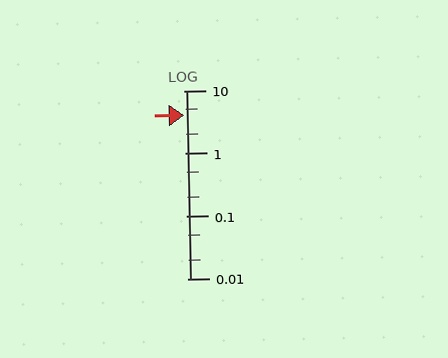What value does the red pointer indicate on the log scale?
The pointer indicates approximately 4.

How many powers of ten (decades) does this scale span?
The scale spans 3 decades, from 0.01 to 10.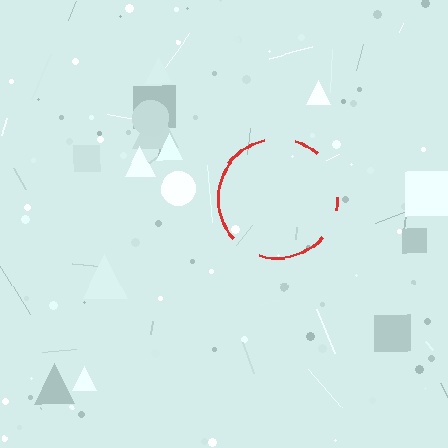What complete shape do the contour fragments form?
The contour fragments form a circle.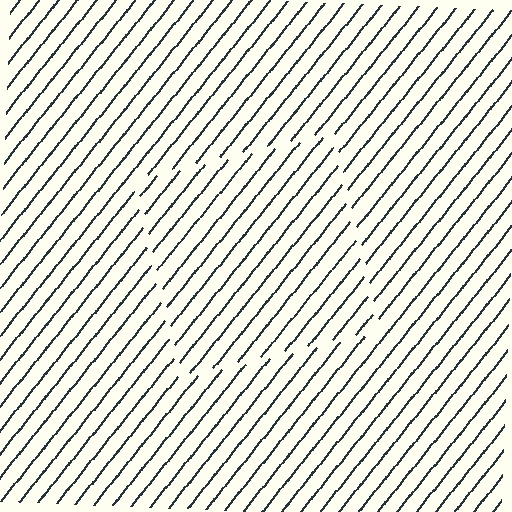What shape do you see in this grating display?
An illusory square. The interior of the shape contains the same grating, shifted by half a period — the contour is defined by the phase discontinuity where line-ends from the inner and outer gratings abut.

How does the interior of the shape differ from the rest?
The interior of the shape contains the same grating, shifted by half a period — the contour is defined by the phase discontinuity where line-ends from the inner and outer gratings abut.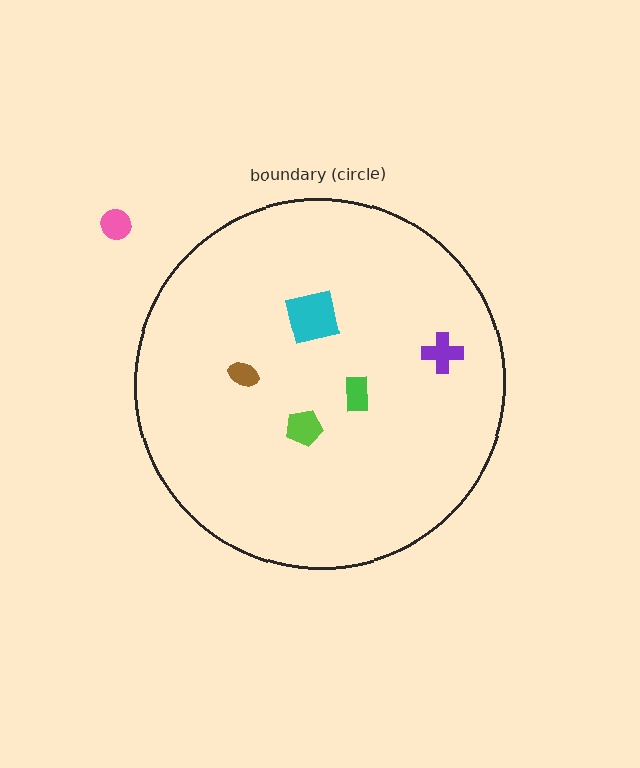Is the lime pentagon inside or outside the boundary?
Inside.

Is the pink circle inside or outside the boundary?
Outside.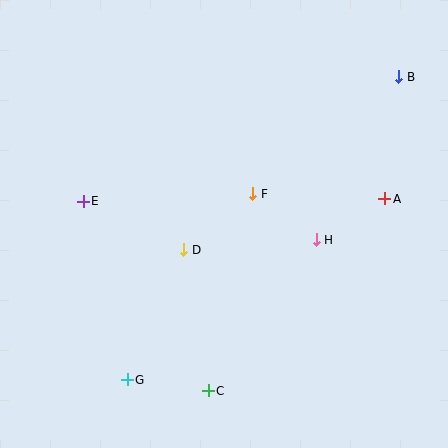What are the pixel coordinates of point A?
Point A is at (385, 199).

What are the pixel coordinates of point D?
Point D is at (184, 250).